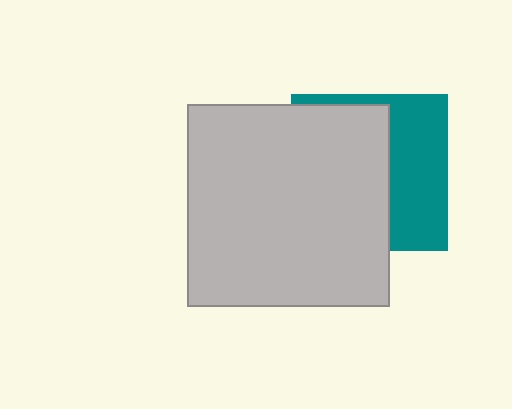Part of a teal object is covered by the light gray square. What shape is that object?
It is a square.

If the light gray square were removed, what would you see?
You would see the complete teal square.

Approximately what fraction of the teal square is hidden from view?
Roughly 59% of the teal square is hidden behind the light gray square.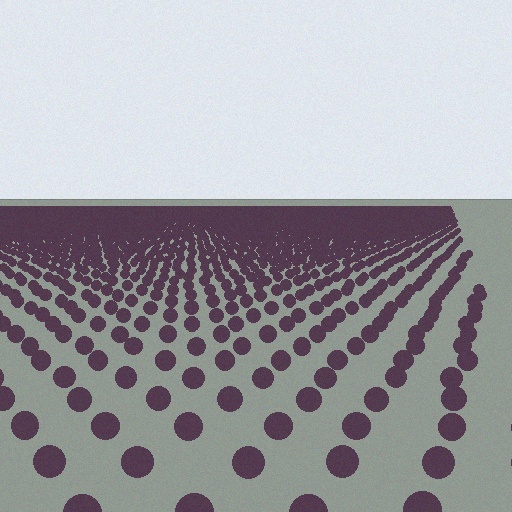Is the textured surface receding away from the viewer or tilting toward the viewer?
The surface is receding away from the viewer. Texture elements get smaller and denser toward the top.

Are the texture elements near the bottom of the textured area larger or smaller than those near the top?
Larger. Near the bottom, elements are closer to the viewer and appear at a bigger on-screen size.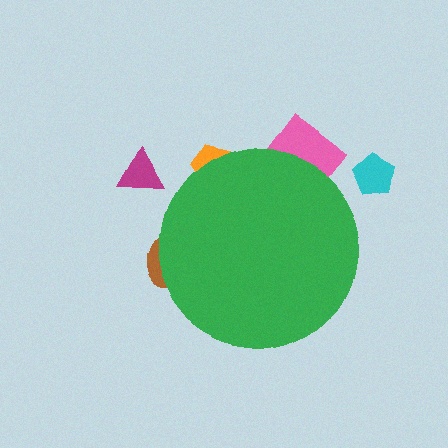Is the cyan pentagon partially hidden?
No, the cyan pentagon is fully visible.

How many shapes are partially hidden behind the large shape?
3 shapes are partially hidden.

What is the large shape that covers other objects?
A green circle.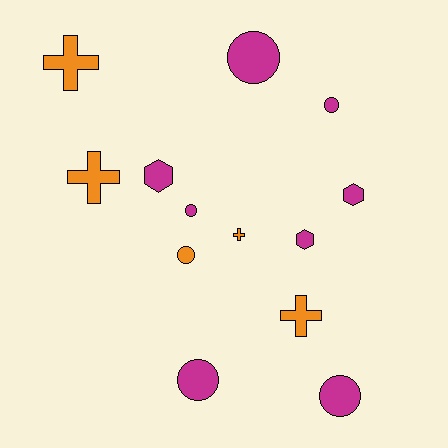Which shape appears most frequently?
Circle, with 6 objects.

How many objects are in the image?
There are 13 objects.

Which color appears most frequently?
Magenta, with 8 objects.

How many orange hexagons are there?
There are no orange hexagons.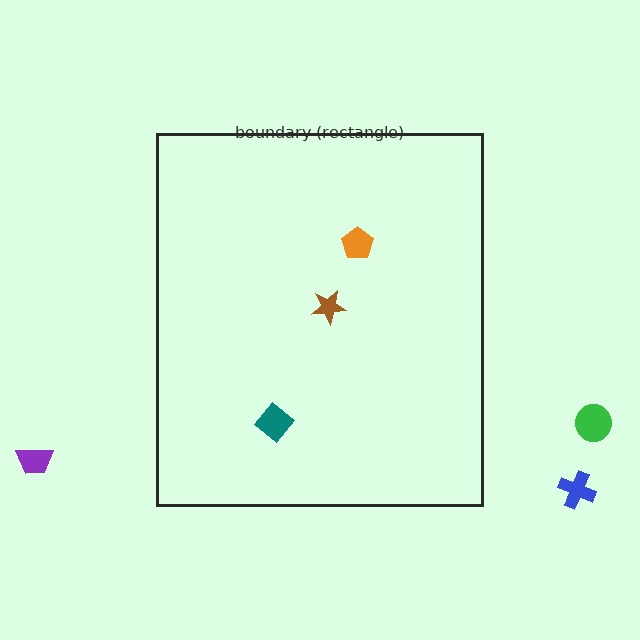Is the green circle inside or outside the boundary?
Outside.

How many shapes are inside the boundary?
3 inside, 3 outside.